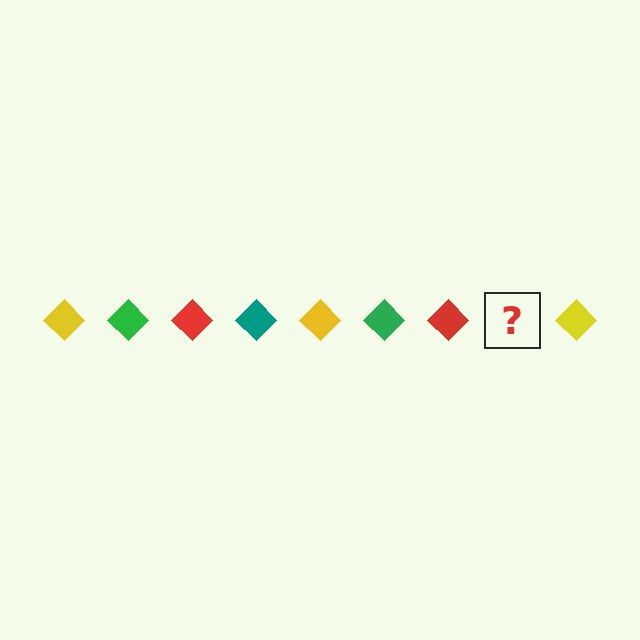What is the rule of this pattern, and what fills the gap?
The rule is that the pattern cycles through yellow, green, red, teal diamonds. The gap should be filled with a teal diamond.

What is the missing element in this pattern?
The missing element is a teal diamond.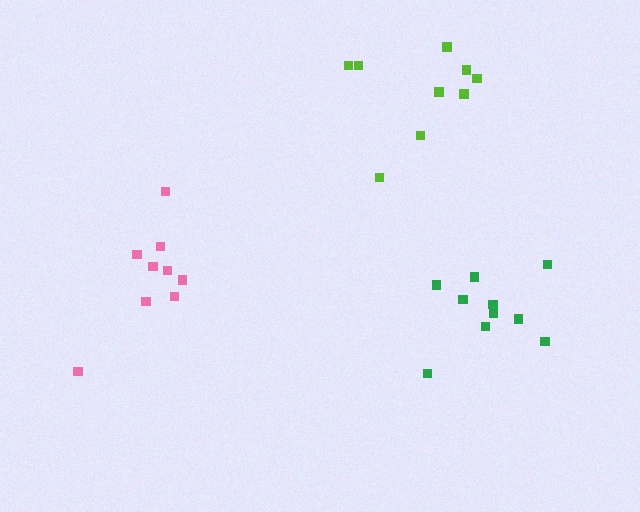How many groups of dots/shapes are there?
There are 3 groups.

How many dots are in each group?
Group 1: 9 dots, Group 2: 9 dots, Group 3: 10 dots (28 total).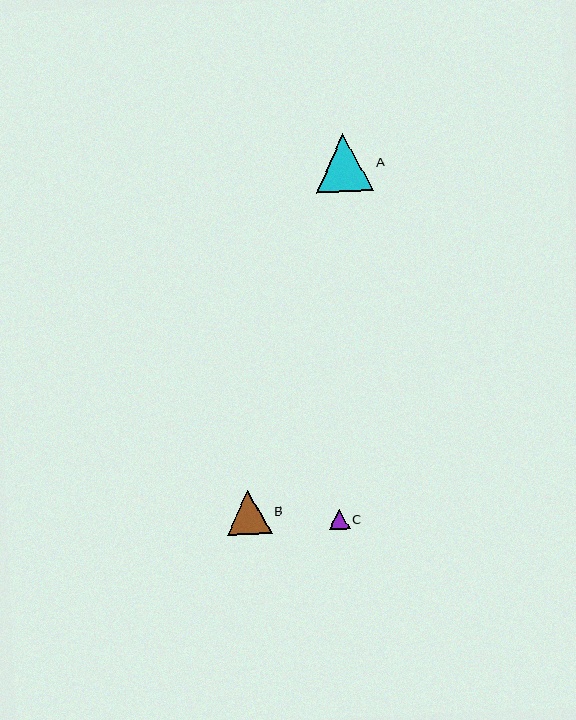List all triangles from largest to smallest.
From largest to smallest: A, B, C.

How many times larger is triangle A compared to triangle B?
Triangle A is approximately 1.3 times the size of triangle B.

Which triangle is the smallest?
Triangle C is the smallest with a size of approximately 21 pixels.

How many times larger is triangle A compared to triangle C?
Triangle A is approximately 2.8 times the size of triangle C.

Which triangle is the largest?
Triangle A is the largest with a size of approximately 57 pixels.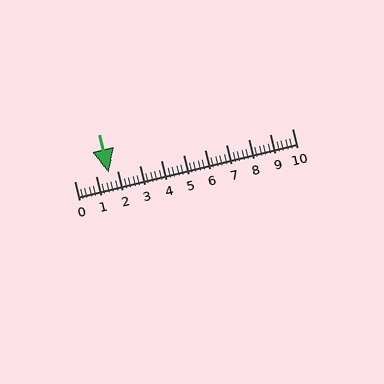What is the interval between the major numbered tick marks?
The major tick marks are spaced 1 units apart.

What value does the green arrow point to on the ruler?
The green arrow points to approximately 1.6.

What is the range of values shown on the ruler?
The ruler shows values from 0 to 10.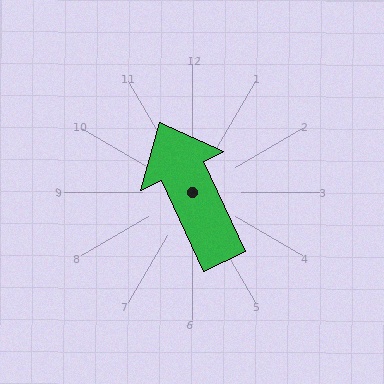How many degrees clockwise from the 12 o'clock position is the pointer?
Approximately 335 degrees.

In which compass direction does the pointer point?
Northwest.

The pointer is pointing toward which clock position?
Roughly 11 o'clock.